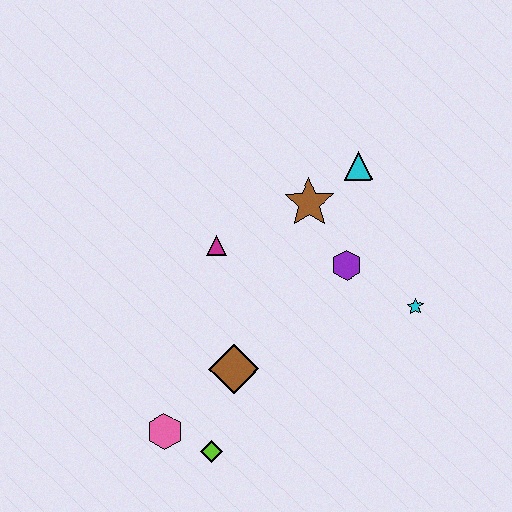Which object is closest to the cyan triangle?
The brown star is closest to the cyan triangle.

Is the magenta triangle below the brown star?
Yes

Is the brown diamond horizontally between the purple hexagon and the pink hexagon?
Yes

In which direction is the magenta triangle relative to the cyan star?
The magenta triangle is to the left of the cyan star.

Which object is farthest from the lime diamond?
The cyan triangle is farthest from the lime diamond.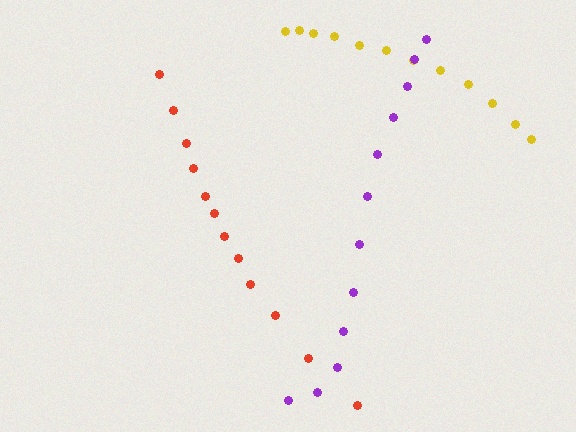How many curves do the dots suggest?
There are 3 distinct paths.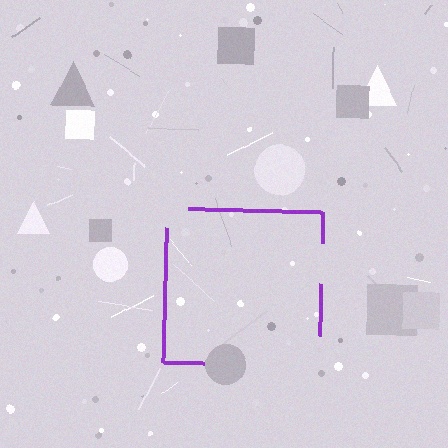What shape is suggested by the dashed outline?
The dashed outline suggests a square.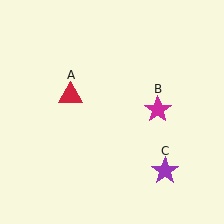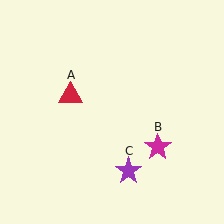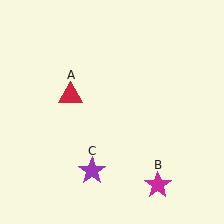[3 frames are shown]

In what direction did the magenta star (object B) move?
The magenta star (object B) moved down.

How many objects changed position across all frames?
2 objects changed position: magenta star (object B), purple star (object C).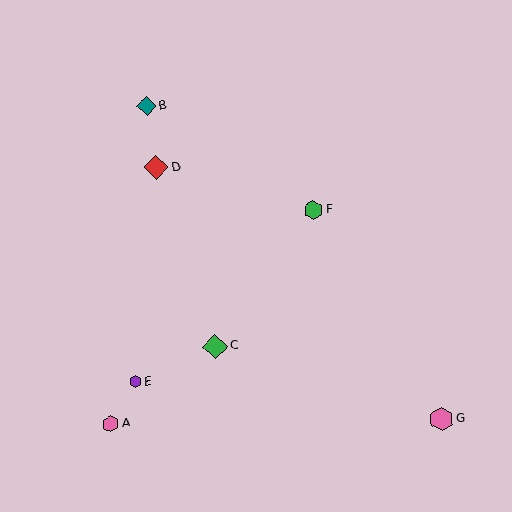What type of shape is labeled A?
Shape A is a pink hexagon.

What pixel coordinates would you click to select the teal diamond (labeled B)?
Click at (147, 106) to select the teal diamond B.